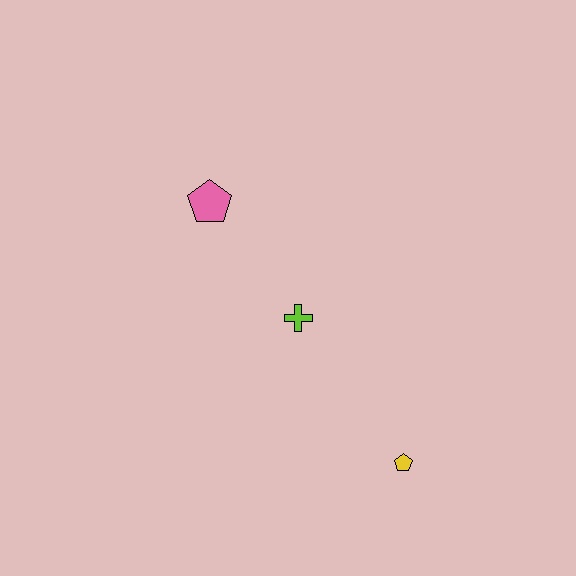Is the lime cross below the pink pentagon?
Yes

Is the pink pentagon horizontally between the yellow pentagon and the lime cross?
No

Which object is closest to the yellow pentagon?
The lime cross is closest to the yellow pentagon.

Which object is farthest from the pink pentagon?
The yellow pentagon is farthest from the pink pentagon.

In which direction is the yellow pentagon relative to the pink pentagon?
The yellow pentagon is below the pink pentagon.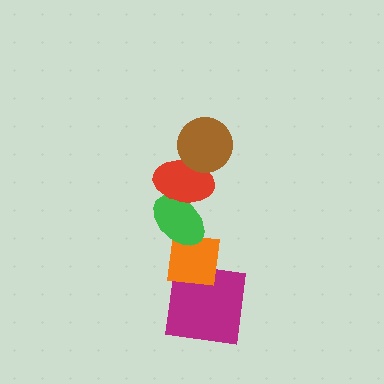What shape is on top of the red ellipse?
The brown circle is on top of the red ellipse.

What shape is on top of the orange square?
The green ellipse is on top of the orange square.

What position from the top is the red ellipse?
The red ellipse is 2nd from the top.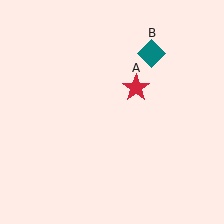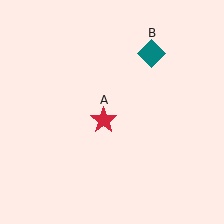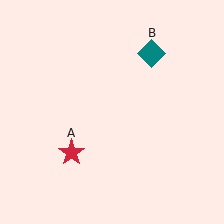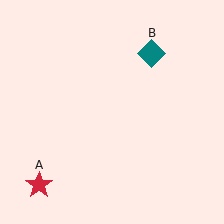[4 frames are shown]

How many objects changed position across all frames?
1 object changed position: red star (object A).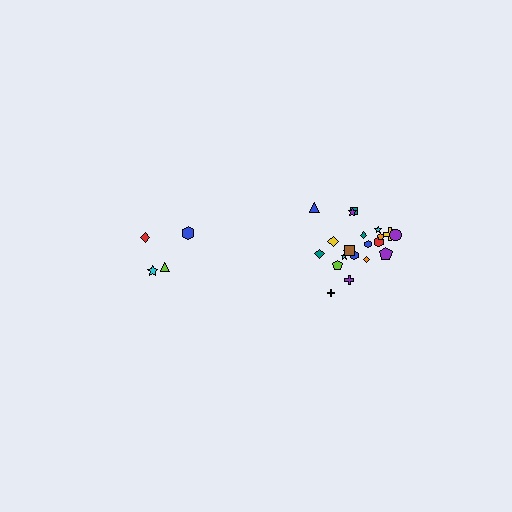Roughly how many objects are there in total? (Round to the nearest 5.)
Roughly 25 objects in total.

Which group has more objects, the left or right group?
The right group.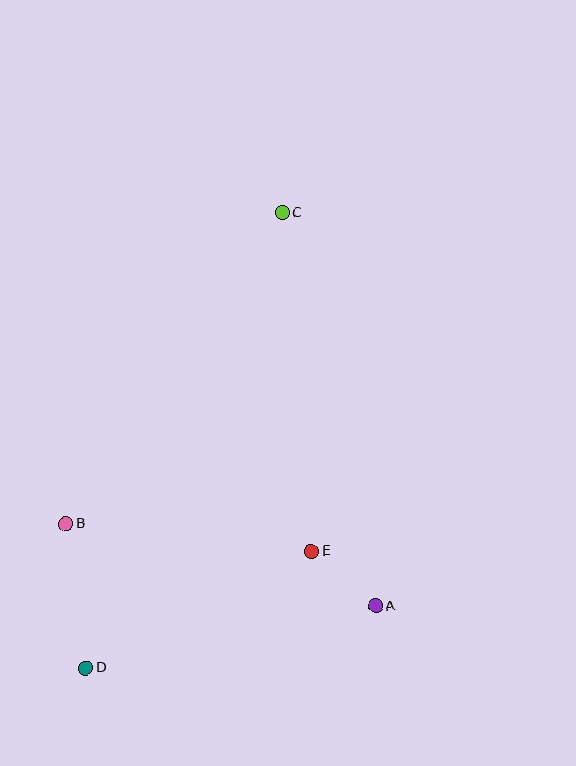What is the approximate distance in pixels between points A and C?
The distance between A and C is approximately 404 pixels.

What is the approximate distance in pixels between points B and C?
The distance between B and C is approximately 378 pixels.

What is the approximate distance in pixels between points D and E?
The distance between D and E is approximately 254 pixels.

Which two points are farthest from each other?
Points C and D are farthest from each other.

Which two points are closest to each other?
Points A and E are closest to each other.